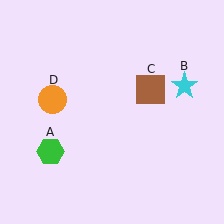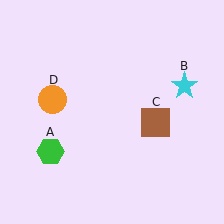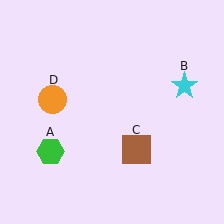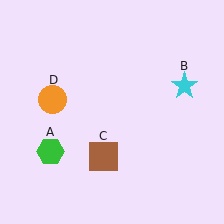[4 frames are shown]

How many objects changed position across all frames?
1 object changed position: brown square (object C).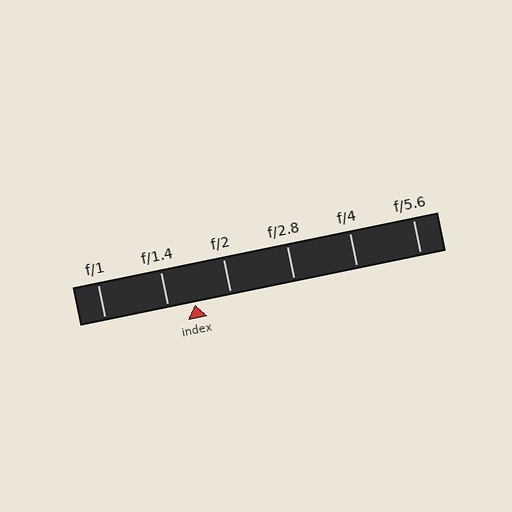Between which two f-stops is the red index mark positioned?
The index mark is between f/1.4 and f/2.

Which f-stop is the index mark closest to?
The index mark is closest to f/1.4.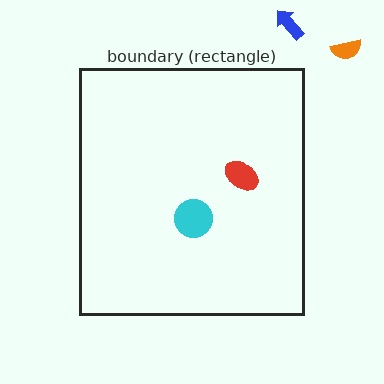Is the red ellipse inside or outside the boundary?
Inside.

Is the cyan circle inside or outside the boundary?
Inside.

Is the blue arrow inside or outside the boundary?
Outside.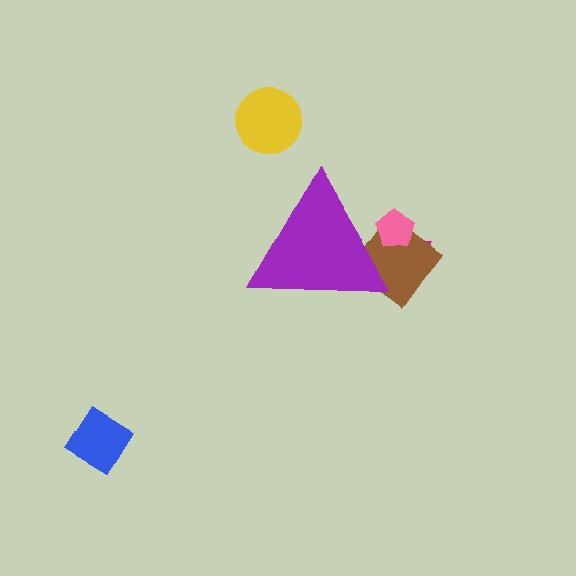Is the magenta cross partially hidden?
Yes, the magenta cross is partially hidden behind the purple triangle.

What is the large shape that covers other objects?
A purple triangle.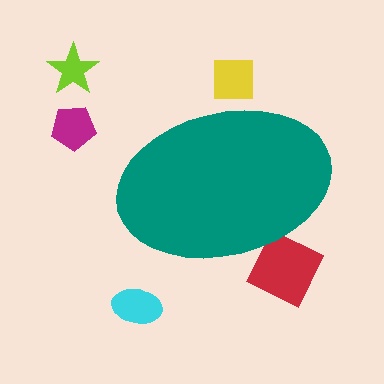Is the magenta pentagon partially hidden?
No, the magenta pentagon is fully visible.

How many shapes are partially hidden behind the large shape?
2 shapes are partially hidden.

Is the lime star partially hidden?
No, the lime star is fully visible.